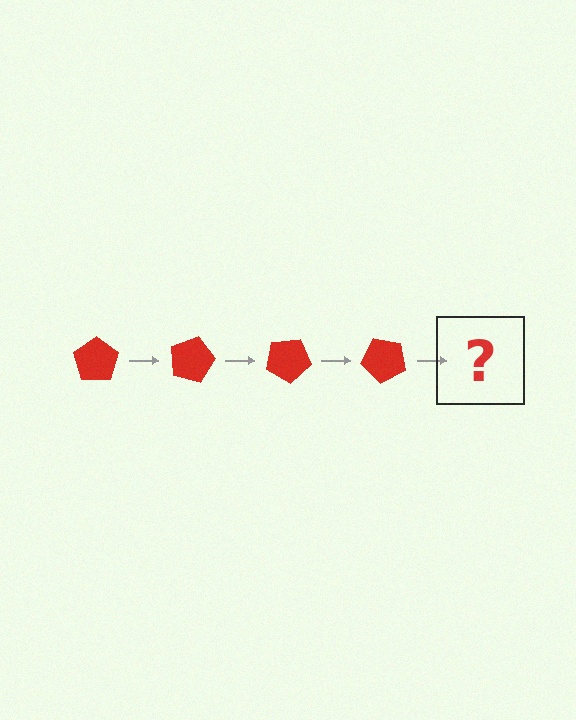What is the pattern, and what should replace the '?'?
The pattern is that the pentagon rotates 15 degrees each step. The '?' should be a red pentagon rotated 60 degrees.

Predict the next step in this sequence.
The next step is a red pentagon rotated 60 degrees.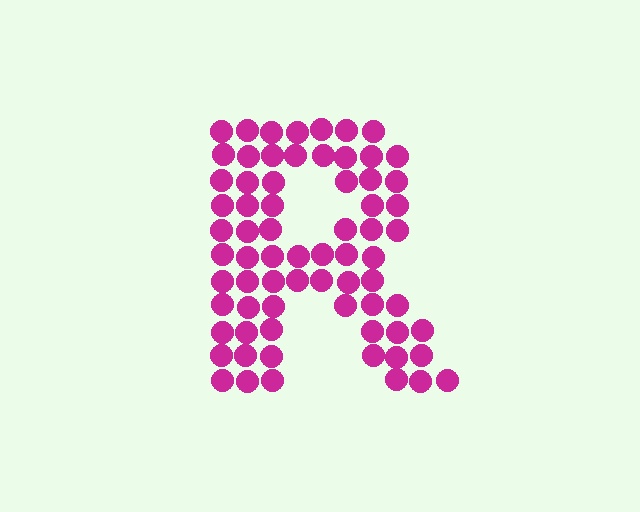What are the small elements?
The small elements are circles.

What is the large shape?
The large shape is the letter R.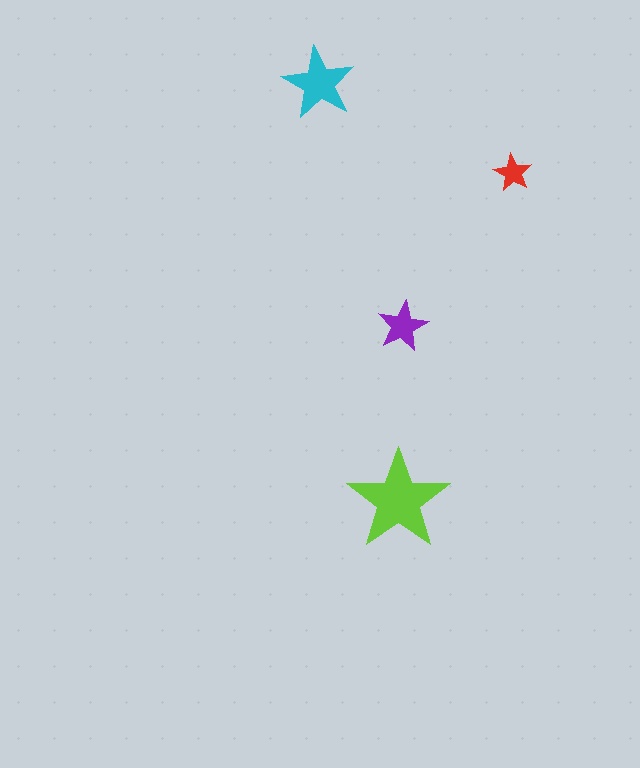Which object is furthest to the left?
The cyan star is leftmost.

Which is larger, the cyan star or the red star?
The cyan one.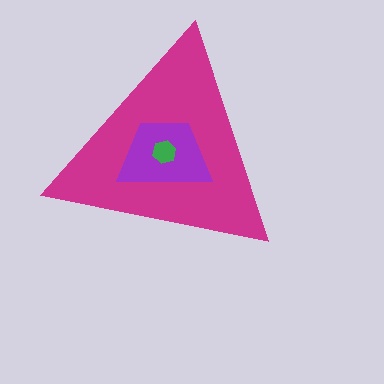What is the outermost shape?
The magenta triangle.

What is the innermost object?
The green hexagon.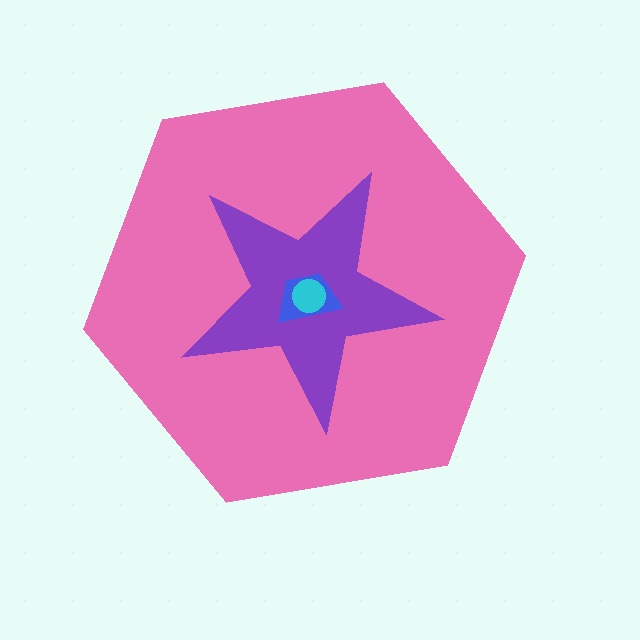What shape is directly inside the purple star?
The blue trapezoid.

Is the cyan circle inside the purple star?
Yes.